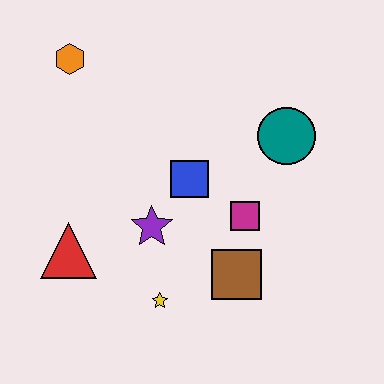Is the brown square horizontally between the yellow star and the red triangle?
No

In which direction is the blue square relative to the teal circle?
The blue square is to the left of the teal circle.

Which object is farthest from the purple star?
The orange hexagon is farthest from the purple star.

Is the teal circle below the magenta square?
No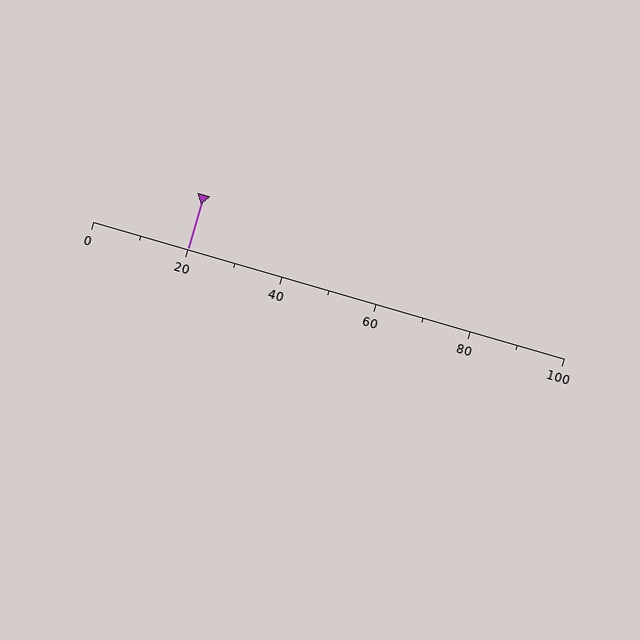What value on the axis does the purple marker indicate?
The marker indicates approximately 20.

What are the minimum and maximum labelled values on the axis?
The axis runs from 0 to 100.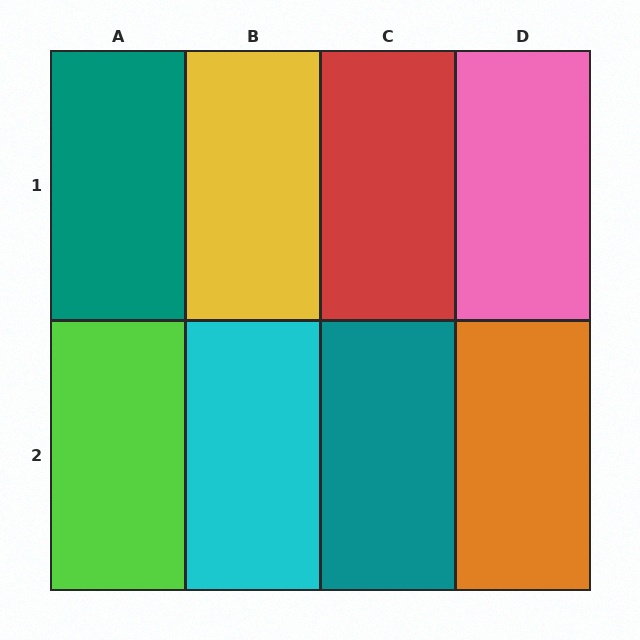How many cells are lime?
1 cell is lime.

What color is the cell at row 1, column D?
Pink.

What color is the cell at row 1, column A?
Teal.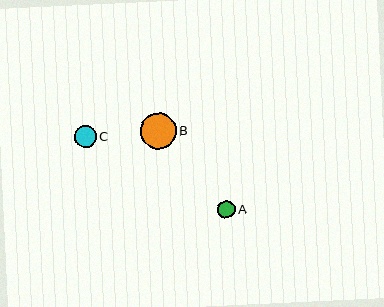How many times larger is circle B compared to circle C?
Circle B is approximately 1.6 times the size of circle C.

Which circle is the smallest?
Circle A is the smallest with a size of approximately 18 pixels.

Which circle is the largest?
Circle B is the largest with a size of approximately 35 pixels.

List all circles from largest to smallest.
From largest to smallest: B, C, A.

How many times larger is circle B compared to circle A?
Circle B is approximately 2.0 times the size of circle A.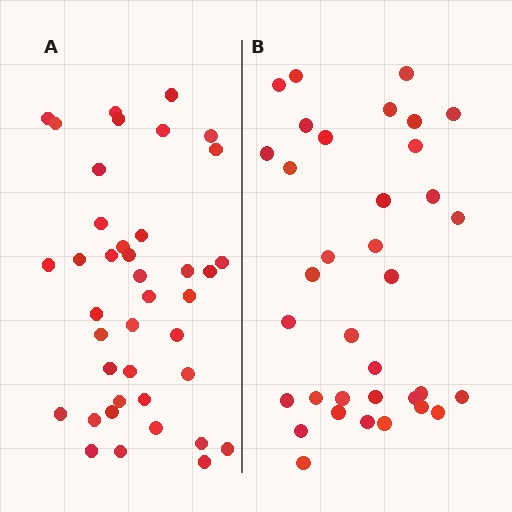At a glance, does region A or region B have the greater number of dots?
Region A (the left region) has more dots.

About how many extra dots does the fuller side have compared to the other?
Region A has about 5 more dots than region B.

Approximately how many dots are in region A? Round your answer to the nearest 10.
About 40 dots.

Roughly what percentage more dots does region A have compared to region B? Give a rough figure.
About 15% more.